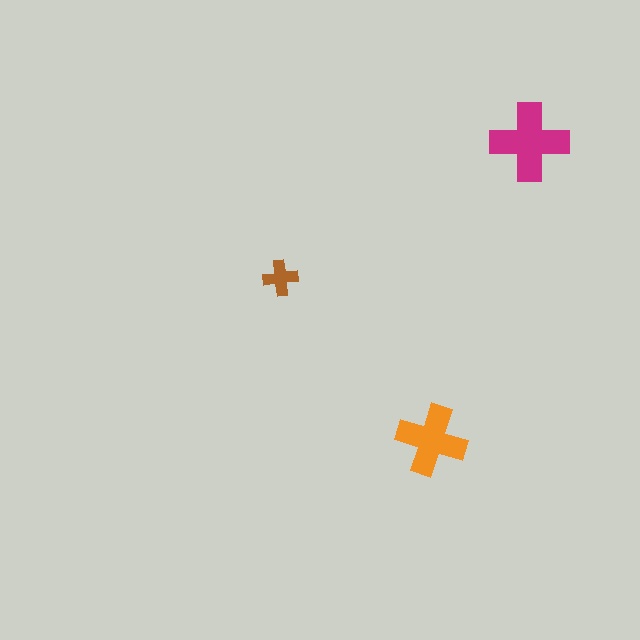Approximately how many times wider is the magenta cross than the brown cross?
About 2 times wider.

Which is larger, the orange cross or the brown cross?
The orange one.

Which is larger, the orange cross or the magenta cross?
The magenta one.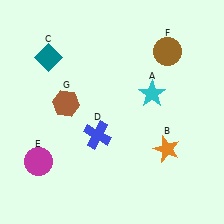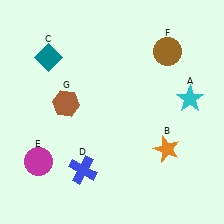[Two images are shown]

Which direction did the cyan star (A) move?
The cyan star (A) moved right.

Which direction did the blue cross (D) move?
The blue cross (D) moved down.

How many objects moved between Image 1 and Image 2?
2 objects moved between the two images.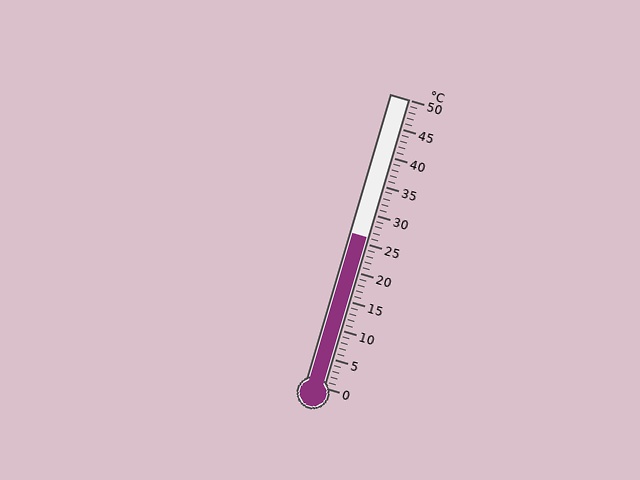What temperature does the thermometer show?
The thermometer shows approximately 26°C.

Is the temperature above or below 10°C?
The temperature is above 10°C.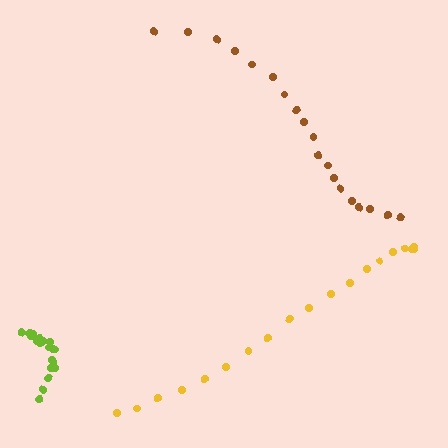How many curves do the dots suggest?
There are 3 distinct paths.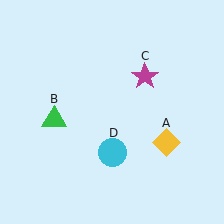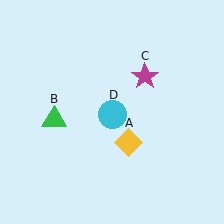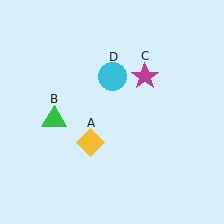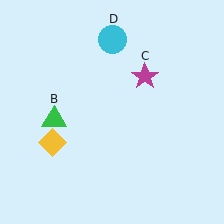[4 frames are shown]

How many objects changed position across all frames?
2 objects changed position: yellow diamond (object A), cyan circle (object D).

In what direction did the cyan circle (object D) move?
The cyan circle (object D) moved up.